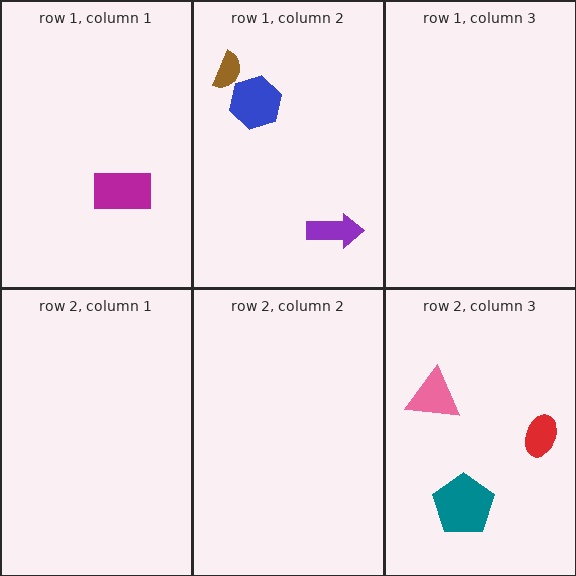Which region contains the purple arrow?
The row 1, column 2 region.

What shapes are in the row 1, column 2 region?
The brown semicircle, the purple arrow, the blue hexagon.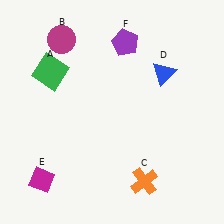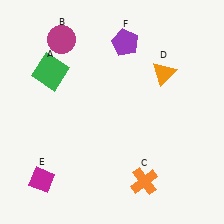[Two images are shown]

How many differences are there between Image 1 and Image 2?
There is 1 difference between the two images.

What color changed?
The triangle (D) changed from blue in Image 1 to orange in Image 2.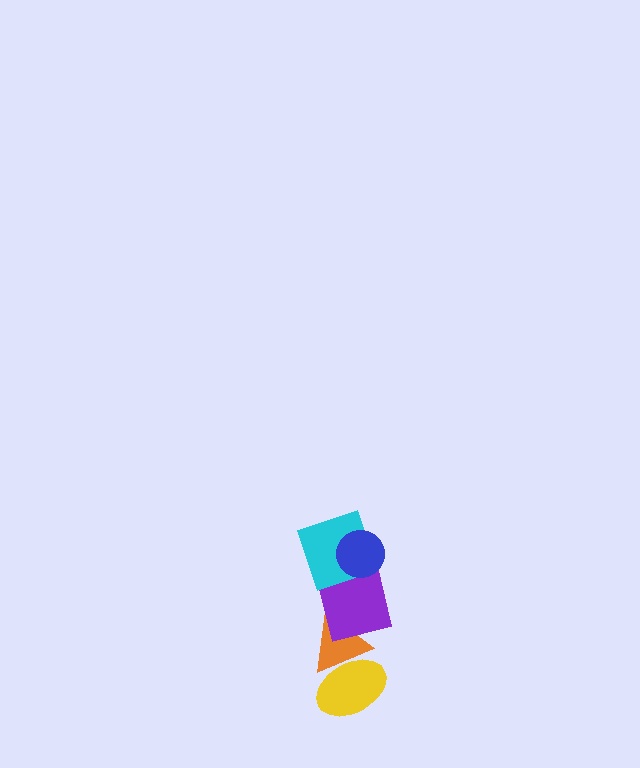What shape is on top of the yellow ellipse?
The orange triangle is on top of the yellow ellipse.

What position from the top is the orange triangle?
The orange triangle is 4th from the top.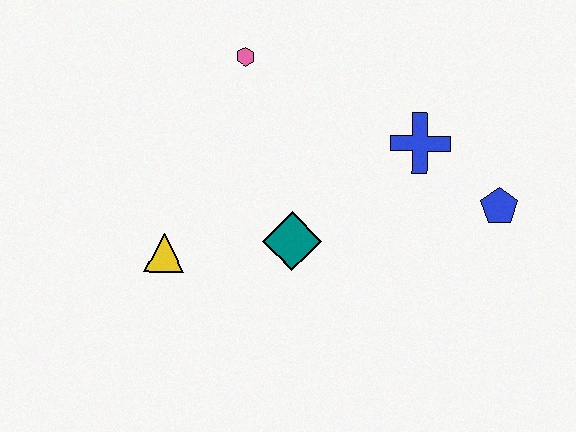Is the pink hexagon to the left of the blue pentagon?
Yes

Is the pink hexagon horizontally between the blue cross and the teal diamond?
No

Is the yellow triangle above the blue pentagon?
No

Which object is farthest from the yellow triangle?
The blue pentagon is farthest from the yellow triangle.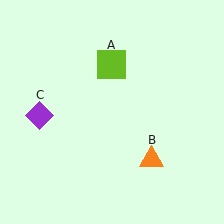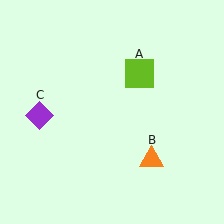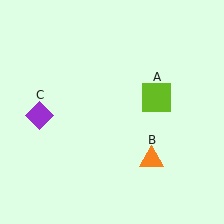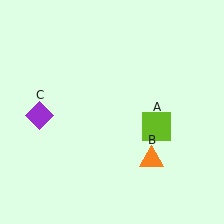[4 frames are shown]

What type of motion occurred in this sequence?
The lime square (object A) rotated clockwise around the center of the scene.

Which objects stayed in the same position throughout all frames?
Orange triangle (object B) and purple diamond (object C) remained stationary.